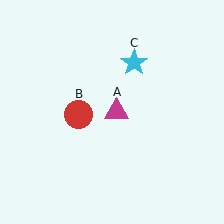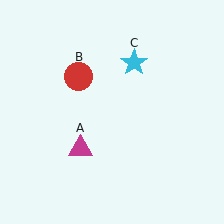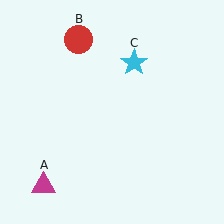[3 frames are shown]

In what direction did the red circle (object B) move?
The red circle (object B) moved up.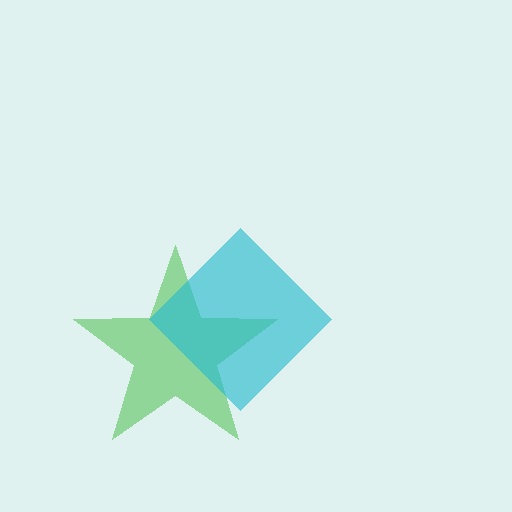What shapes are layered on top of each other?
The layered shapes are: a green star, a cyan diamond.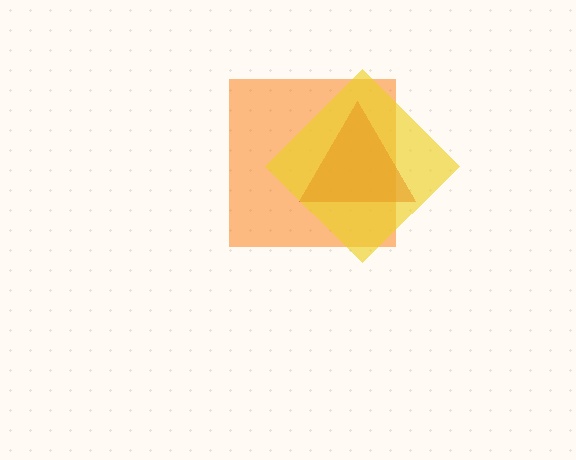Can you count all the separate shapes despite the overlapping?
Yes, there are 3 separate shapes.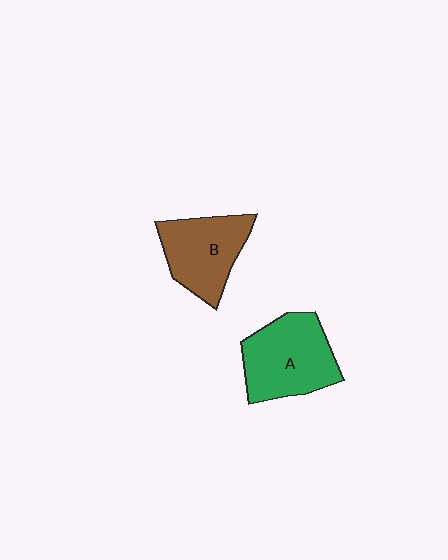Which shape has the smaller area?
Shape B (brown).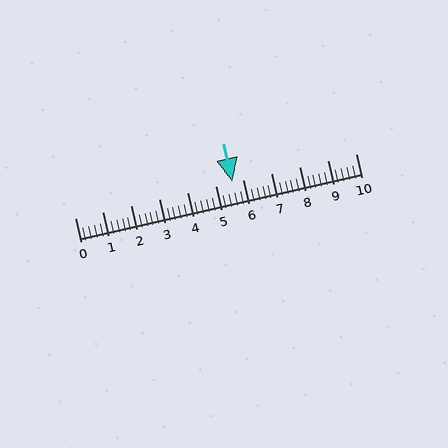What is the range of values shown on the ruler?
The ruler shows values from 0 to 10.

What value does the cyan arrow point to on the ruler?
The cyan arrow points to approximately 5.6.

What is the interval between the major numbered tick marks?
The major tick marks are spaced 1 units apart.